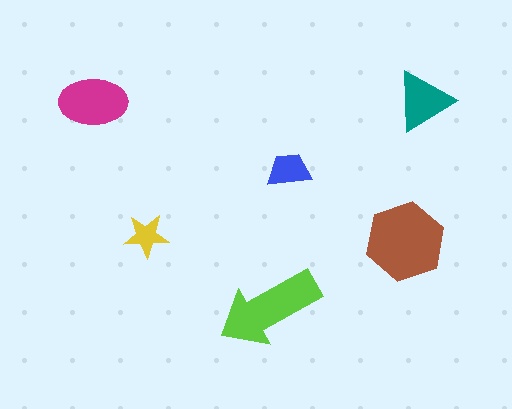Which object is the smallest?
The yellow star.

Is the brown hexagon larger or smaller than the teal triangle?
Larger.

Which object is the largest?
The brown hexagon.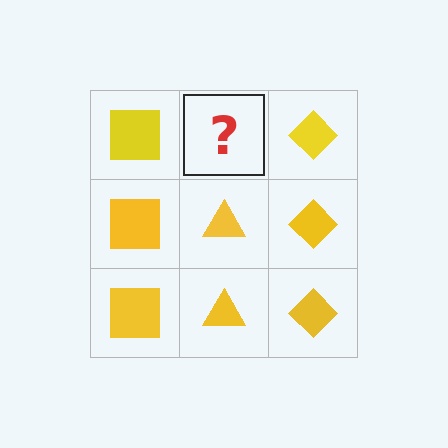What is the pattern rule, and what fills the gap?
The rule is that each column has a consistent shape. The gap should be filled with a yellow triangle.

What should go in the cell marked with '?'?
The missing cell should contain a yellow triangle.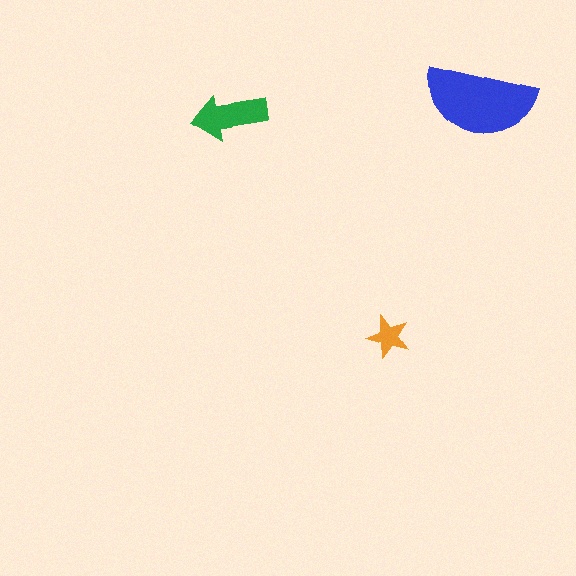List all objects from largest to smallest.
The blue semicircle, the green arrow, the orange star.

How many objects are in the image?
There are 3 objects in the image.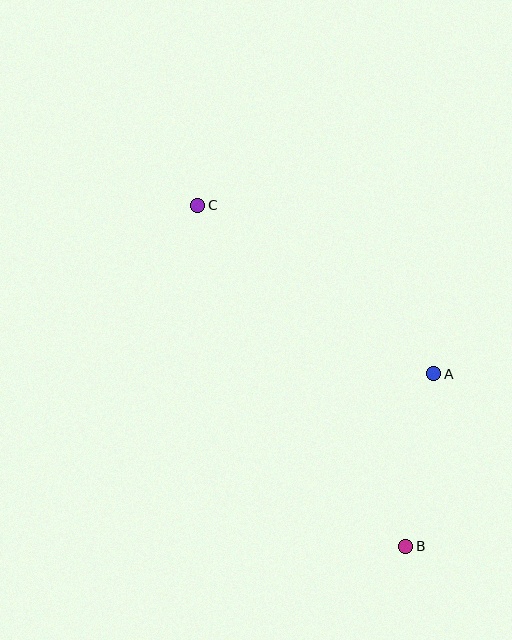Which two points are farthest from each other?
Points B and C are farthest from each other.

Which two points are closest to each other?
Points A and B are closest to each other.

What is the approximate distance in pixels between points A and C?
The distance between A and C is approximately 290 pixels.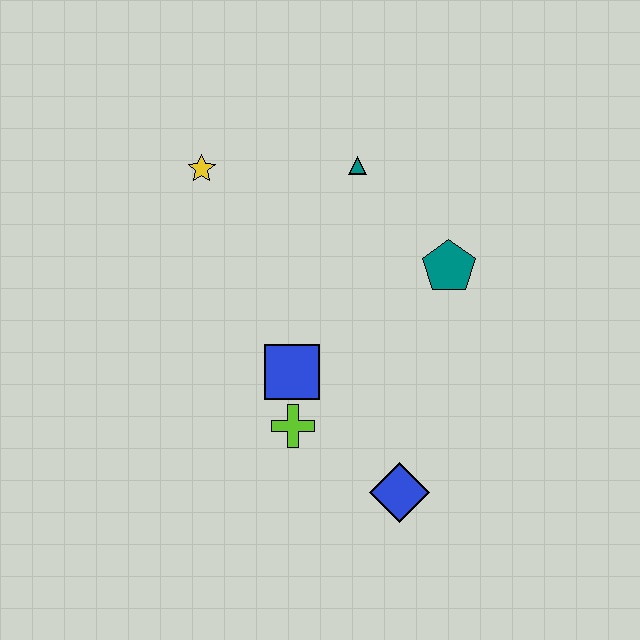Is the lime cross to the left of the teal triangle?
Yes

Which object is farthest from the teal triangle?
The blue diamond is farthest from the teal triangle.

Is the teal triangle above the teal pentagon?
Yes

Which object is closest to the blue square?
The lime cross is closest to the blue square.